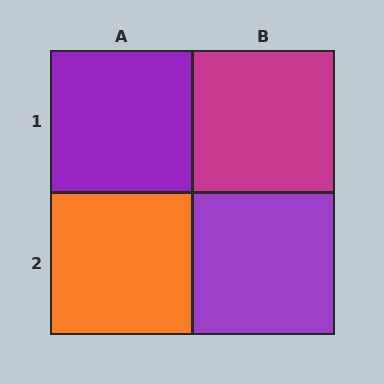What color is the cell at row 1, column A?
Purple.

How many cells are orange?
1 cell is orange.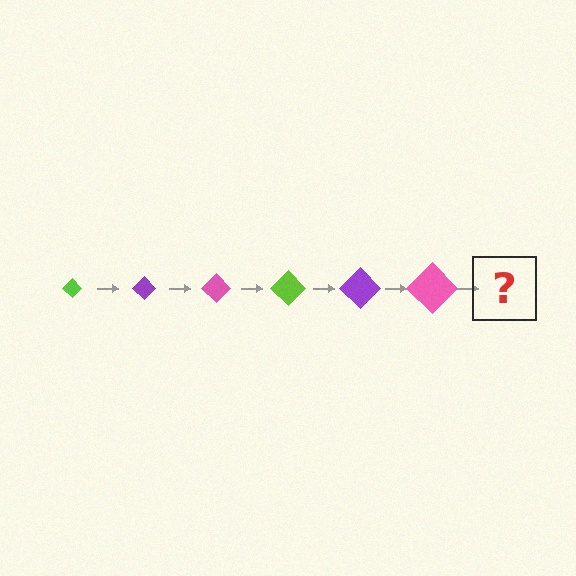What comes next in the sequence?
The next element should be a lime diamond, larger than the previous one.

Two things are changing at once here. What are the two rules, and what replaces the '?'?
The two rules are that the diamond grows larger each step and the color cycles through lime, purple, and pink. The '?' should be a lime diamond, larger than the previous one.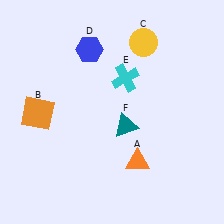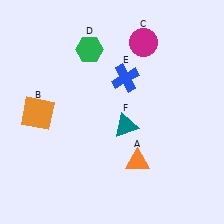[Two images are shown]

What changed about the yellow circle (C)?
In Image 1, C is yellow. In Image 2, it changed to magenta.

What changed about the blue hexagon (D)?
In Image 1, D is blue. In Image 2, it changed to green.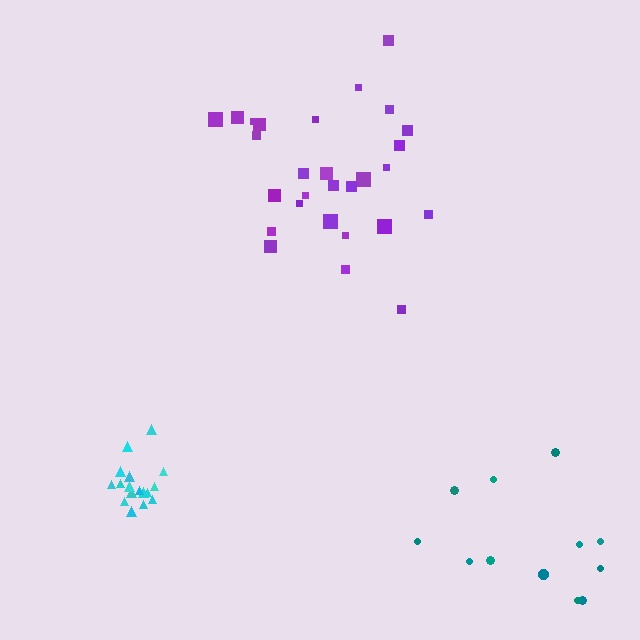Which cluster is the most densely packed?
Cyan.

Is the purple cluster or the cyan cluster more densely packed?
Cyan.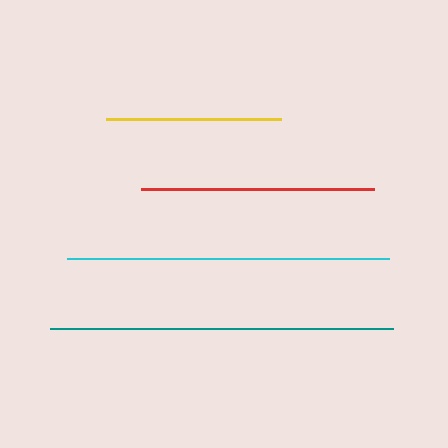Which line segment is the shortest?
The yellow line is the shortest at approximately 175 pixels.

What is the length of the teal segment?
The teal segment is approximately 343 pixels long.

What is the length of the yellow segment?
The yellow segment is approximately 175 pixels long.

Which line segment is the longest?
The teal line is the longest at approximately 343 pixels.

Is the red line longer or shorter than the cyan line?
The cyan line is longer than the red line.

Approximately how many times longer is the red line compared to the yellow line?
The red line is approximately 1.3 times the length of the yellow line.